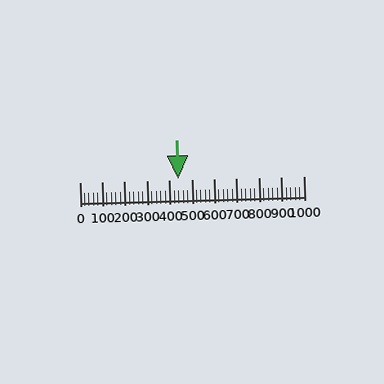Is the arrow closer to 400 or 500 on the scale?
The arrow is closer to 400.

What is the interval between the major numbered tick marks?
The major tick marks are spaced 100 units apart.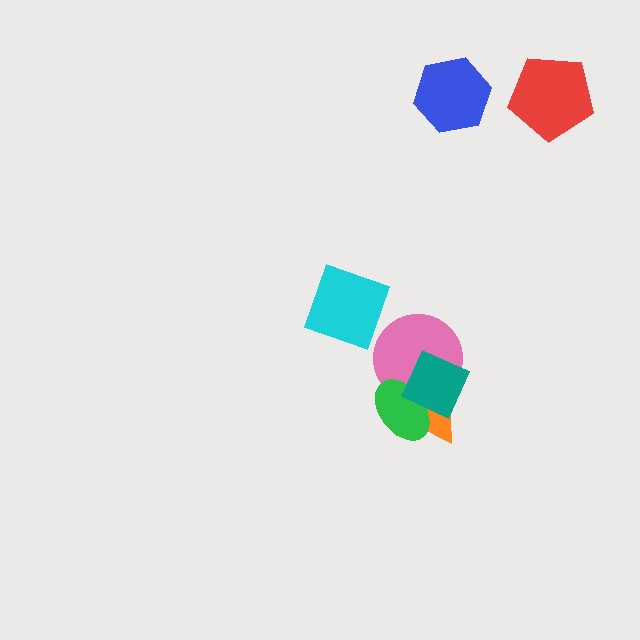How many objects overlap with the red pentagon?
0 objects overlap with the red pentagon.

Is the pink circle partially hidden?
Yes, it is partially covered by another shape.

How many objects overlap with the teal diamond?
3 objects overlap with the teal diamond.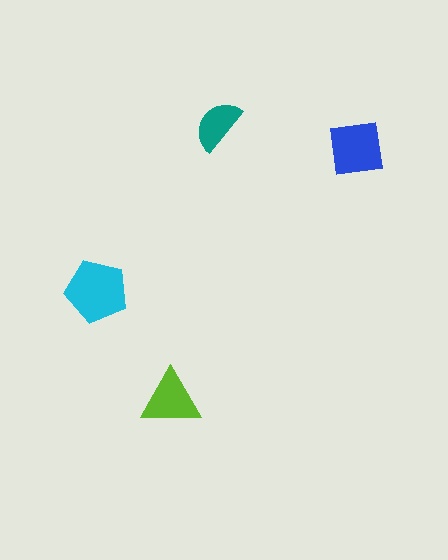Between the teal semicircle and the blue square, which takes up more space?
The blue square.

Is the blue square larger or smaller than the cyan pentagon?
Smaller.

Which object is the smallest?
The teal semicircle.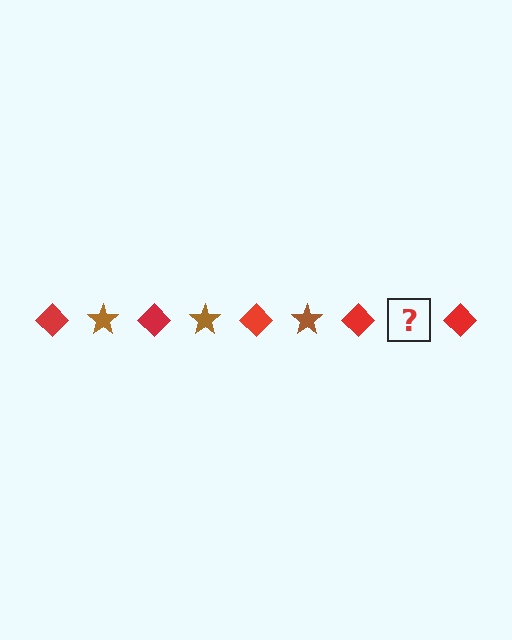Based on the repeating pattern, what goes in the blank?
The blank should be a brown star.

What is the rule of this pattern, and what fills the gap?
The rule is that the pattern alternates between red diamond and brown star. The gap should be filled with a brown star.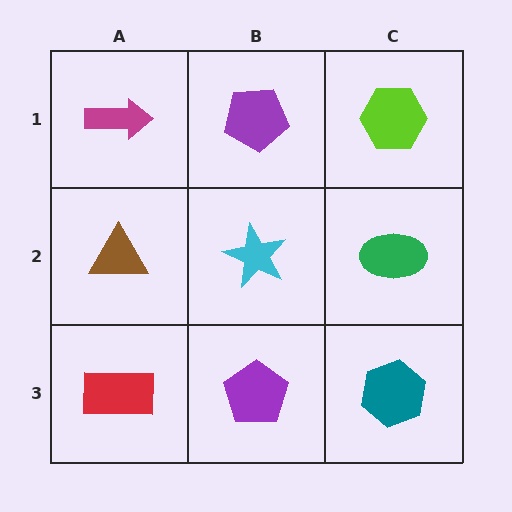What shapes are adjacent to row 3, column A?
A brown triangle (row 2, column A), a purple pentagon (row 3, column B).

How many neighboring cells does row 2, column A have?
3.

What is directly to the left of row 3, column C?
A purple pentagon.